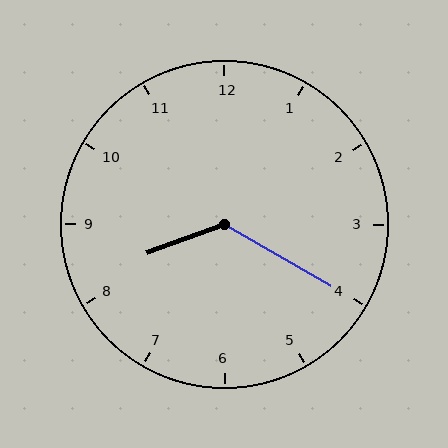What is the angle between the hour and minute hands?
Approximately 130 degrees.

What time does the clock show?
8:20.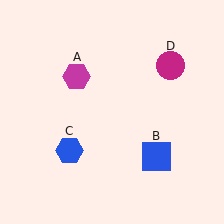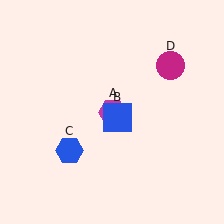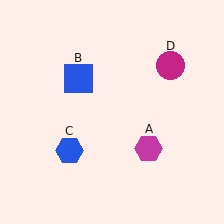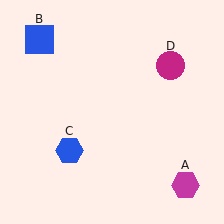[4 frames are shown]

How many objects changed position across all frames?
2 objects changed position: magenta hexagon (object A), blue square (object B).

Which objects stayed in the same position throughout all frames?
Blue hexagon (object C) and magenta circle (object D) remained stationary.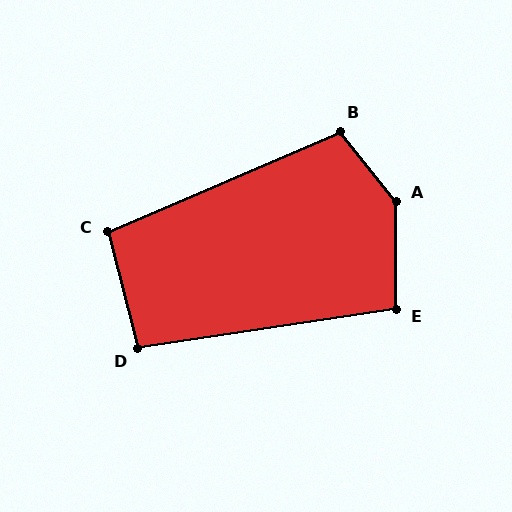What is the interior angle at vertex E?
Approximately 98 degrees (obtuse).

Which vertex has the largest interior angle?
A, at approximately 142 degrees.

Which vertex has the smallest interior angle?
D, at approximately 96 degrees.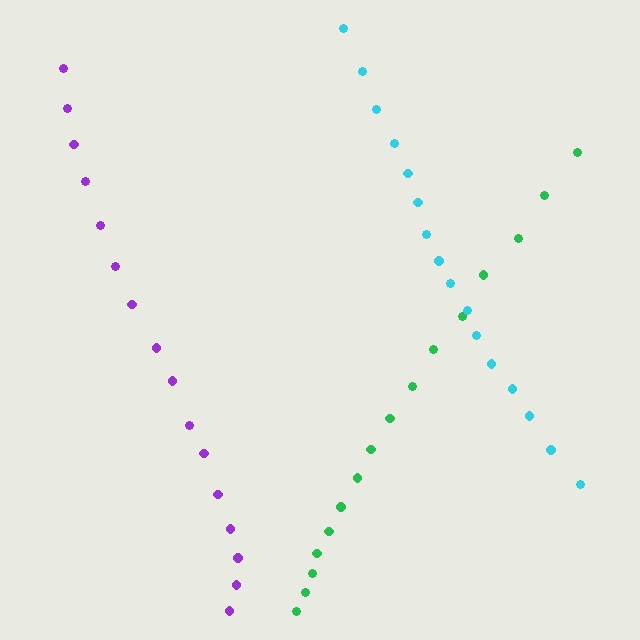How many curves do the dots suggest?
There are 3 distinct paths.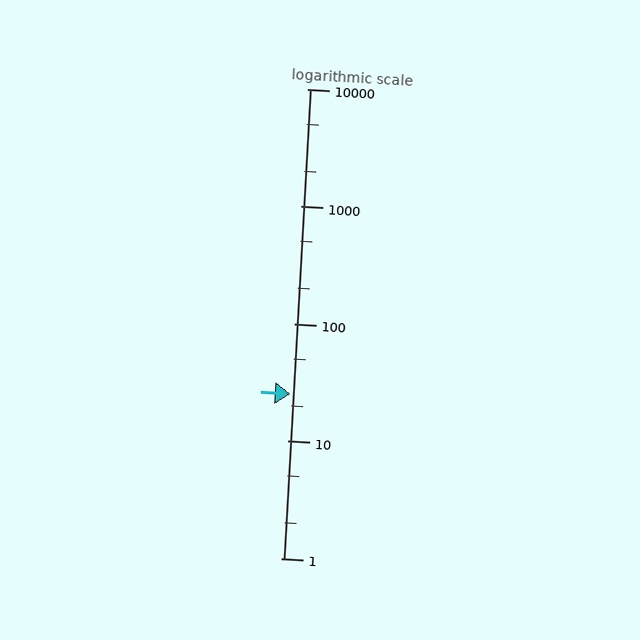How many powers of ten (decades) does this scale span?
The scale spans 4 decades, from 1 to 10000.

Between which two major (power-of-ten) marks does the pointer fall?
The pointer is between 10 and 100.